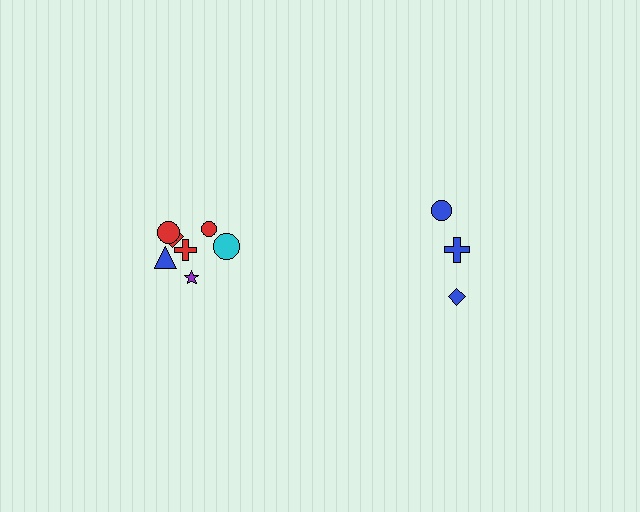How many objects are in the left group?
There are 7 objects.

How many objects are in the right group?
There are 3 objects.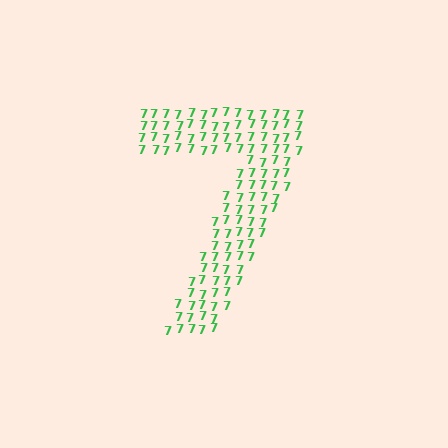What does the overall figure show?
The overall figure shows the digit 7.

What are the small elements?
The small elements are digit 7's.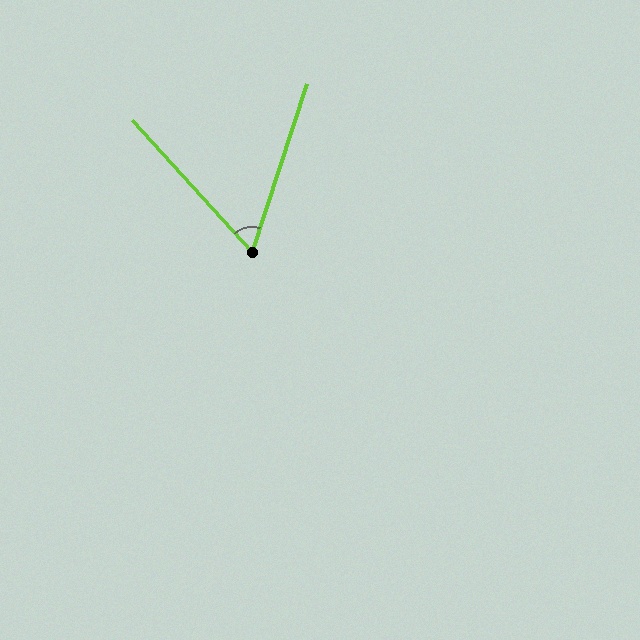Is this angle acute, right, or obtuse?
It is acute.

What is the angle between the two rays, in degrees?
Approximately 60 degrees.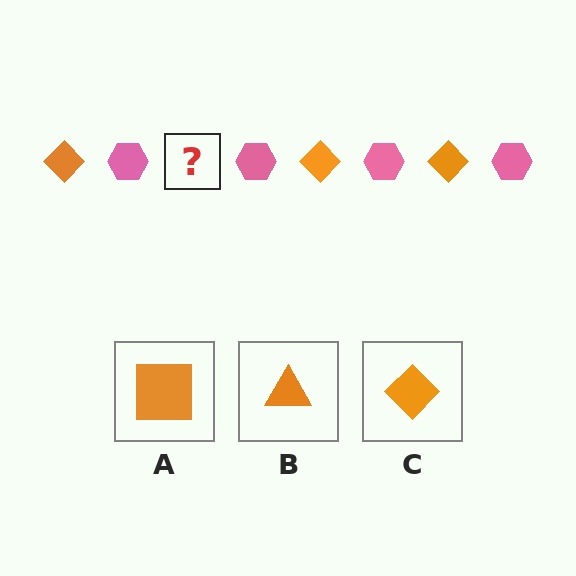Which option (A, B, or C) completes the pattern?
C.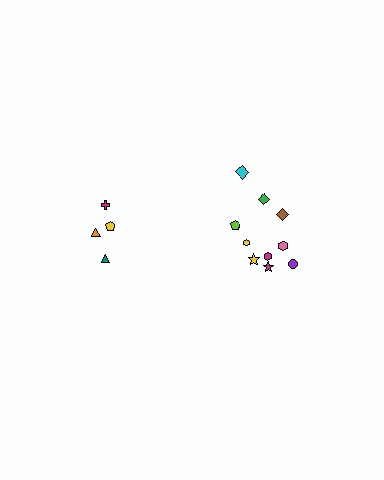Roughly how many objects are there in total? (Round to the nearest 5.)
Roughly 15 objects in total.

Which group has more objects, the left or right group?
The right group.